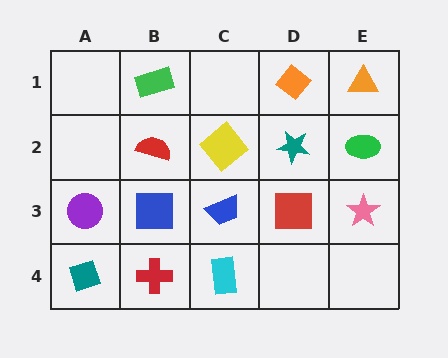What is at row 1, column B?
A green rectangle.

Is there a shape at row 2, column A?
No, that cell is empty.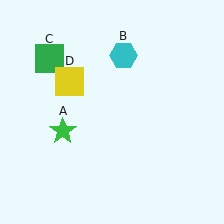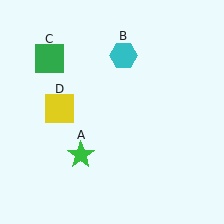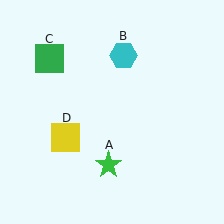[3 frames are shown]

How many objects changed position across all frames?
2 objects changed position: green star (object A), yellow square (object D).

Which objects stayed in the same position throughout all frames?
Cyan hexagon (object B) and green square (object C) remained stationary.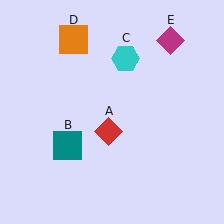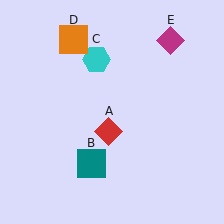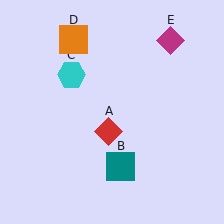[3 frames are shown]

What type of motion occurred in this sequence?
The teal square (object B), cyan hexagon (object C) rotated counterclockwise around the center of the scene.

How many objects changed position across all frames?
2 objects changed position: teal square (object B), cyan hexagon (object C).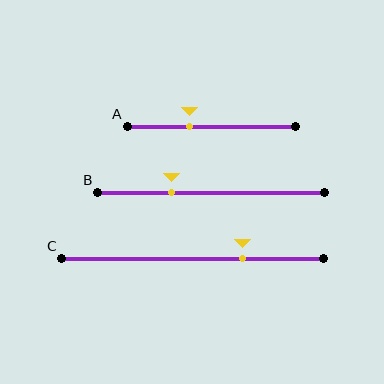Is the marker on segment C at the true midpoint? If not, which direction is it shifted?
No, the marker on segment C is shifted to the right by about 19% of the segment length.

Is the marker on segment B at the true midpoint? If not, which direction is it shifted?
No, the marker on segment B is shifted to the left by about 17% of the segment length.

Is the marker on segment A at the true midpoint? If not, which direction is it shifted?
No, the marker on segment A is shifted to the left by about 13% of the segment length.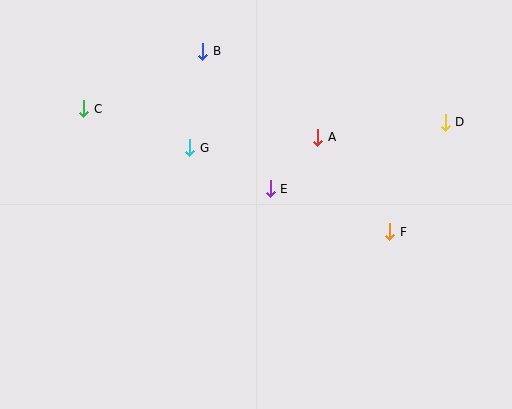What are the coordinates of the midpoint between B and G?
The midpoint between B and G is at (196, 100).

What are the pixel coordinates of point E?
Point E is at (270, 189).